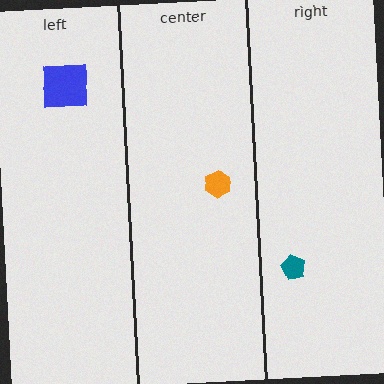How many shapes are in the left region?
1.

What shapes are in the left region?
The blue square.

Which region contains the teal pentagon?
The right region.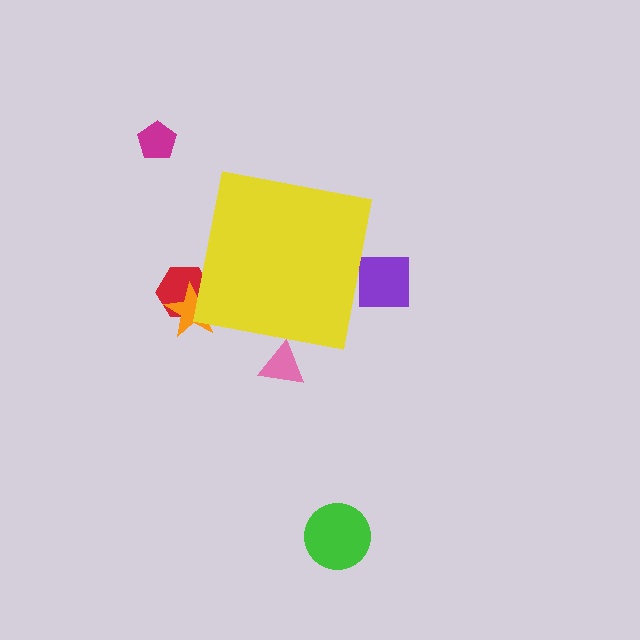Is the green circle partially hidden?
No, the green circle is fully visible.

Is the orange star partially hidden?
Yes, the orange star is partially hidden behind the yellow square.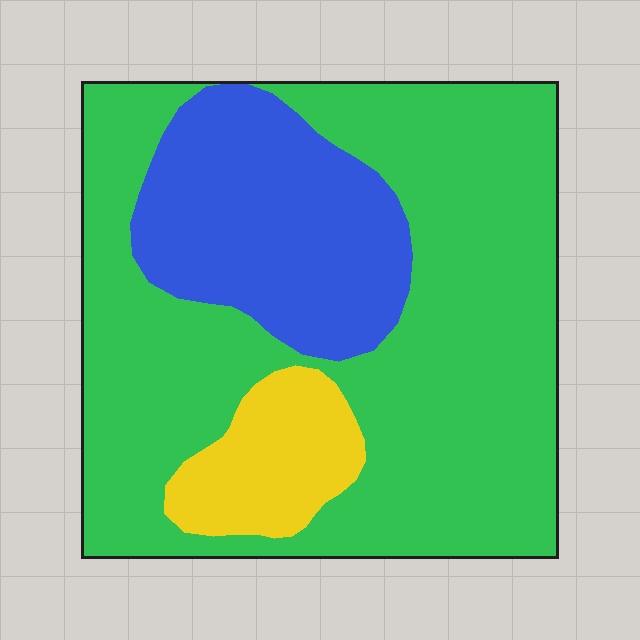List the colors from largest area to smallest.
From largest to smallest: green, blue, yellow.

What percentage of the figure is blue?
Blue covers about 25% of the figure.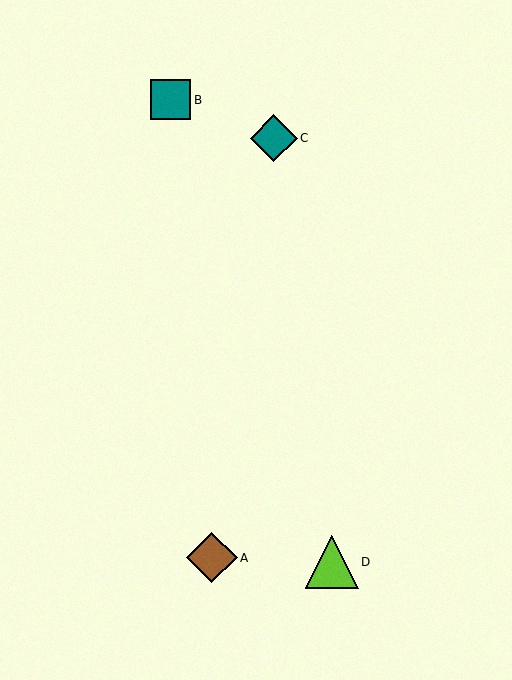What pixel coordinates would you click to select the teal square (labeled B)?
Click at (171, 100) to select the teal square B.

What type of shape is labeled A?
Shape A is a brown diamond.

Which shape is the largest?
The lime triangle (labeled D) is the largest.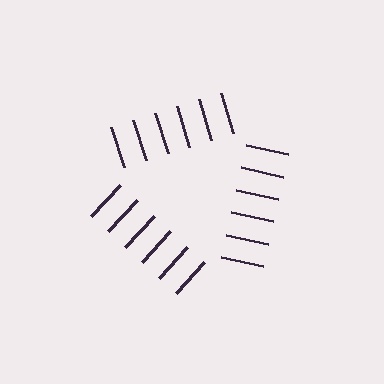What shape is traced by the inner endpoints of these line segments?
An illusory triangle — the line segments terminate on its edges but no continuous stroke is drawn.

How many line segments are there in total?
18 — 6 along each of the 3 edges.